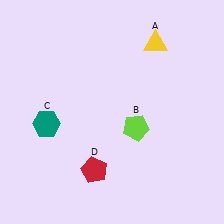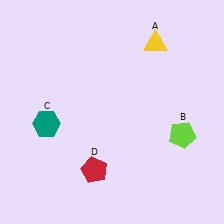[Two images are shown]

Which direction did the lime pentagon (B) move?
The lime pentagon (B) moved right.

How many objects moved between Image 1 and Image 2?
1 object moved between the two images.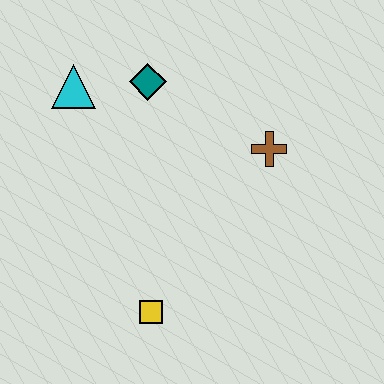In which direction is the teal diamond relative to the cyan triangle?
The teal diamond is to the right of the cyan triangle.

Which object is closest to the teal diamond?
The cyan triangle is closest to the teal diamond.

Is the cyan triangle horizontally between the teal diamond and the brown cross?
No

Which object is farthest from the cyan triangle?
The yellow square is farthest from the cyan triangle.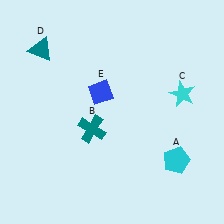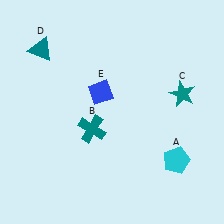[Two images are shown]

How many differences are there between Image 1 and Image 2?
There is 1 difference between the two images.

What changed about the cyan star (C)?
In Image 1, C is cyan. In Image 2, it changed to teal.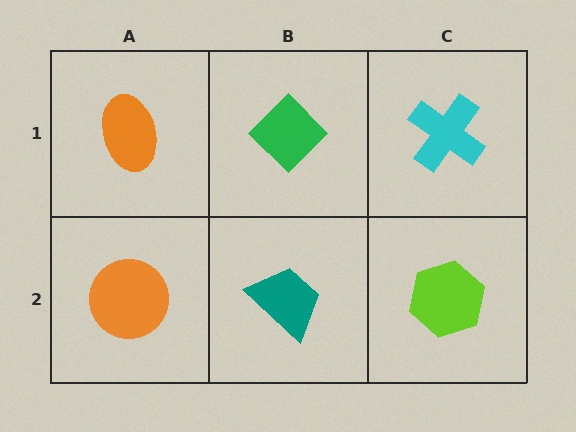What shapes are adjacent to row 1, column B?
A teal trapezoid (row 2, column B), an orange ellipse (row 1, column A), a cyan cross (row 1, column C).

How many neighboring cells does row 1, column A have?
2.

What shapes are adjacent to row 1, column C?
A lime hexagon (row 2, column C), a green diamond (row 1, column B).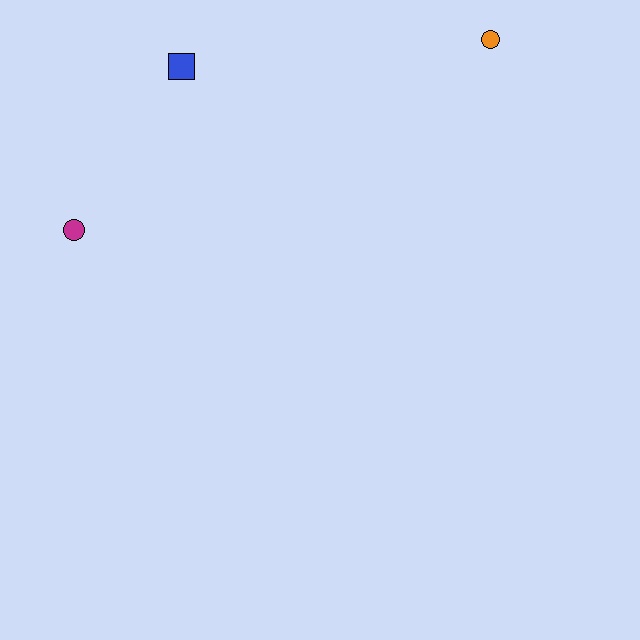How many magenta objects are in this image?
There is 1 magenta object.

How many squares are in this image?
There is 1 square.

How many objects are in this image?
There are 3 objects.